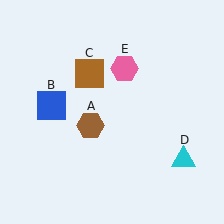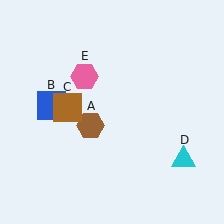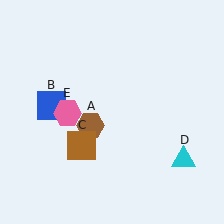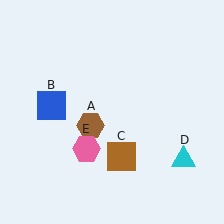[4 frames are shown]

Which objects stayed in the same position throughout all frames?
Brown hexagon (object A) and blue square (object B) and cyan triangle (object D) remained stationary.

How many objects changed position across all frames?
2 objects changed position: brown square (object C), pink hexagon (object E).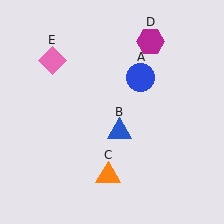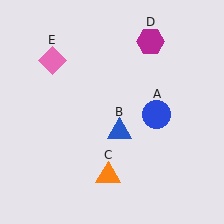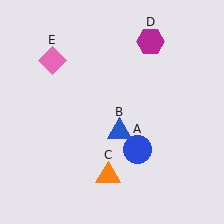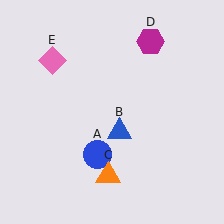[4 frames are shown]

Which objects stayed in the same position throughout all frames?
Blue triangle (object B) and orange triangle (object C) and magenta hexagon (object D) and pink diamond (object E) remained stationary.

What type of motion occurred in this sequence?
The blue circle (object A) rotated clockwise around the center of the scene.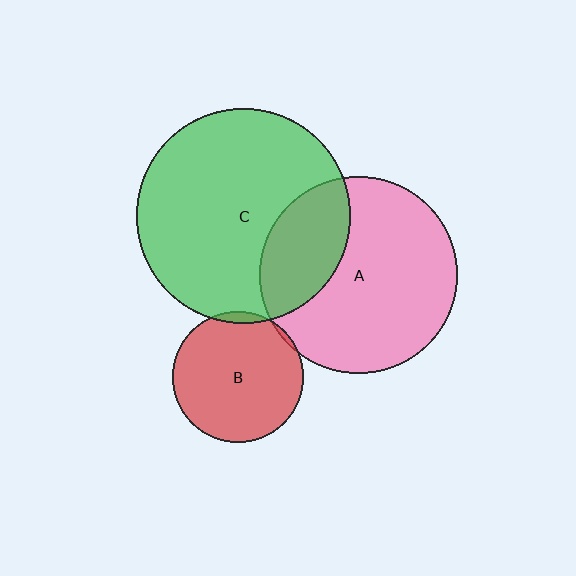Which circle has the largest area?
Circle C (green).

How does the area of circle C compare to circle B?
Approximately 2.7 times.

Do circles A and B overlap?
Yes.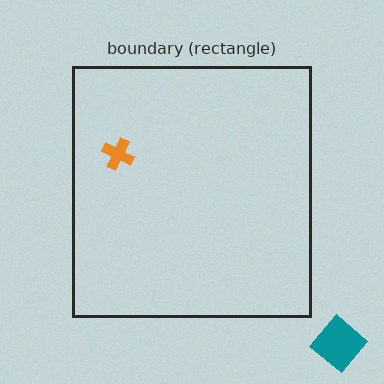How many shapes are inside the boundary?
1 inside, 1 outside.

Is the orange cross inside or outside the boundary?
Inside.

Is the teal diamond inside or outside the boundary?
Outside.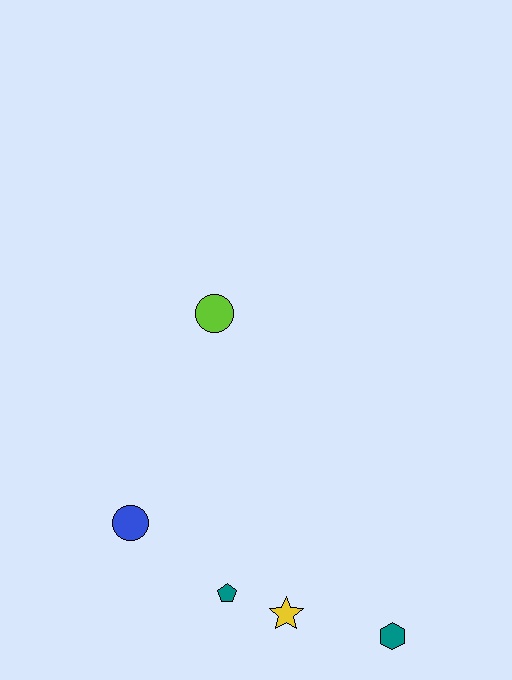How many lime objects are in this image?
There is 1 lime object.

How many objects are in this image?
There are 5 objects.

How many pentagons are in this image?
There is 1 pentagon.